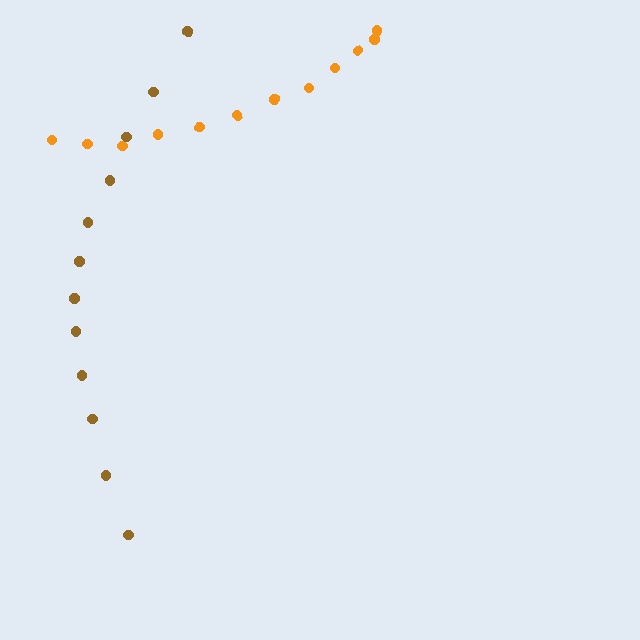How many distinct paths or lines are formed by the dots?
There are 2 distinct paths.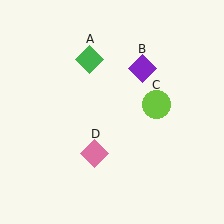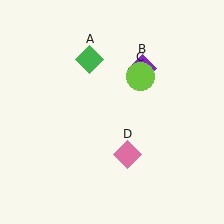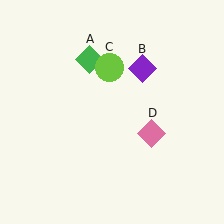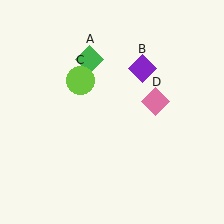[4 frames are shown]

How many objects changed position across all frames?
2 objects changed position: lime circle (object C), pink diamond (object D).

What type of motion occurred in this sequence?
The lime circle (object C), pink diamond (object D) rotated counterclockwise around the center of the scene.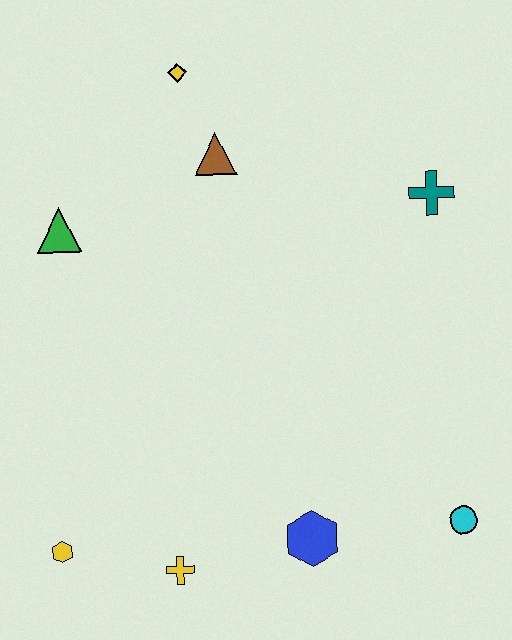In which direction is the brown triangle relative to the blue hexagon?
The brown triangle is above the blue hexagon.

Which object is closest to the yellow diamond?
The brown triangle is closest to the yellow diamond.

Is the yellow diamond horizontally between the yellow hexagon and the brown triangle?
Yes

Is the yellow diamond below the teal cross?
No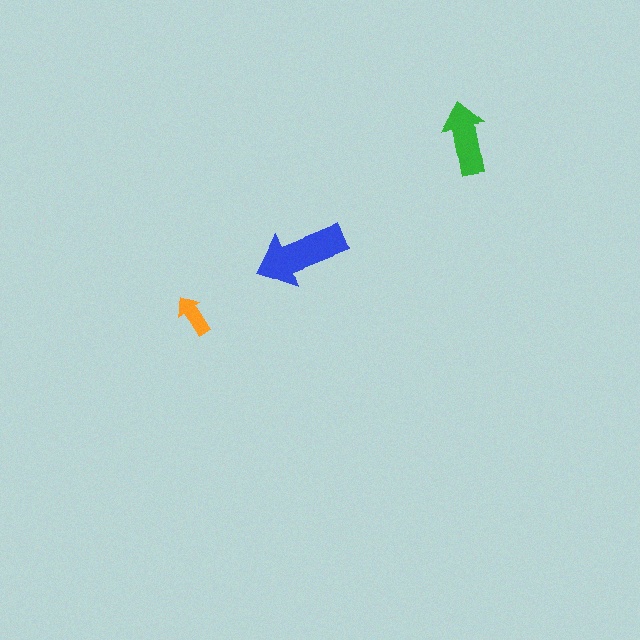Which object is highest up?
The green arrow is topmost.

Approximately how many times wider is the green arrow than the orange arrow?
About 1.5 times wider.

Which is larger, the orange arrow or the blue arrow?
The blue one.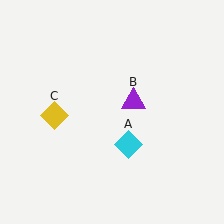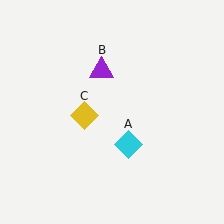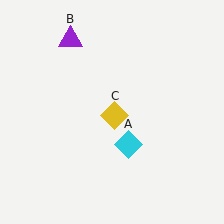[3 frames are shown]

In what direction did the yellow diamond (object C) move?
The yellow diamond (object C) moved right.